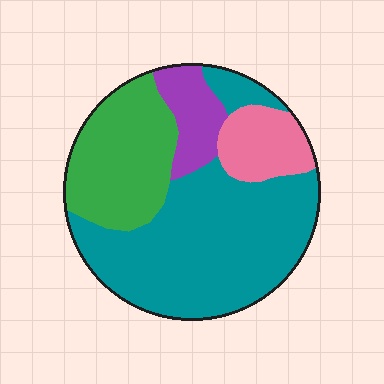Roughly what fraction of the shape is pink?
Pink takes up about one eighth (1/8) of the shape.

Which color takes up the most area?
Teal, at roughly 55%.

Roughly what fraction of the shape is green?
Green covers 25% of the shape.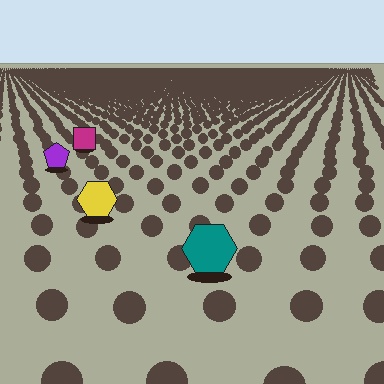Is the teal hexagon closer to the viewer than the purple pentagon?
Yes. The teal hexagon is closer — you can tell from the texture gradient: the ground texture is coarser near it.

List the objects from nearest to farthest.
From nearest to farthest: the teal hexagon, the yellow hexagon, the purple pentagon, the magenta square.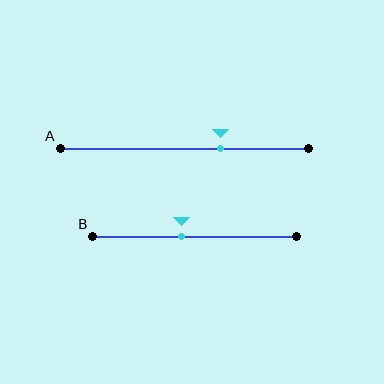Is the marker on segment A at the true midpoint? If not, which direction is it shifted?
No, the marker on segment A is shifted to the right by about 14% of the segment length.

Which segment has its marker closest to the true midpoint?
Segment B has its marker closest to the true midpoint.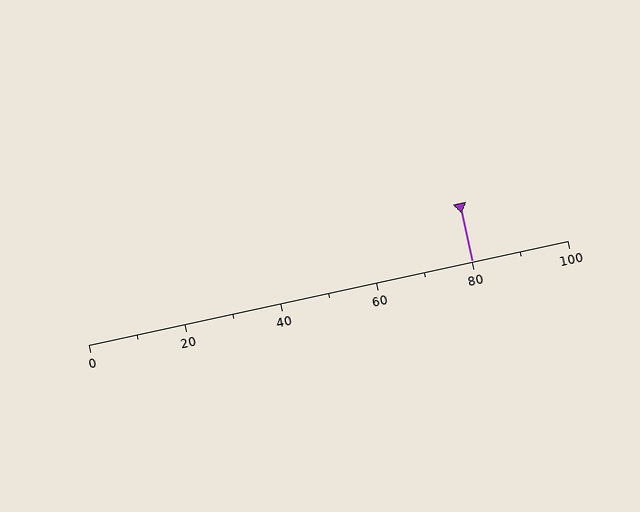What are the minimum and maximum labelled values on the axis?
The axis runs from 0 to 100.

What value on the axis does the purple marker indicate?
The marker indicates approximately 80.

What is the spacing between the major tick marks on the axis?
The major ticks are spaced 20 apart.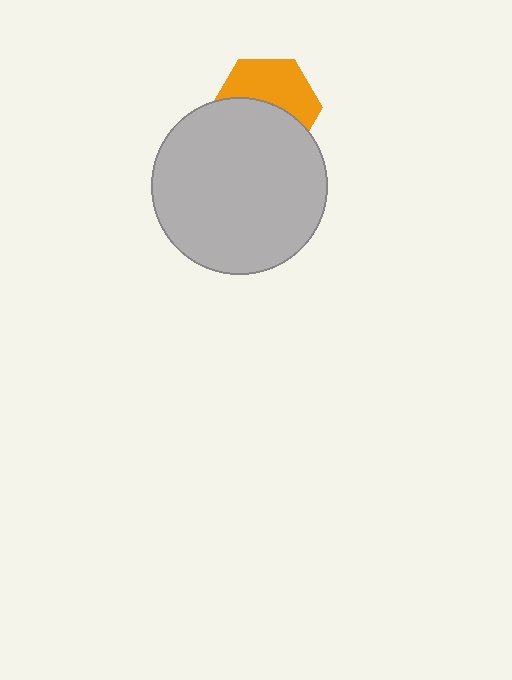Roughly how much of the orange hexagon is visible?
About half of it is visible (roughly 49%).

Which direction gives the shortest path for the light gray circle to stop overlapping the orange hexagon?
Moving down gives the shortest separation.